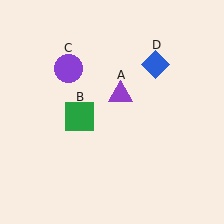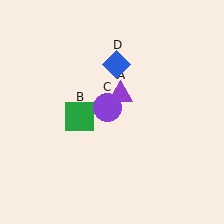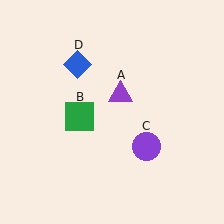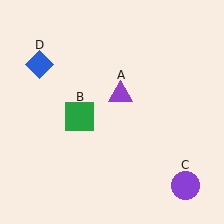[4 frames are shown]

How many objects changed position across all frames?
2 objects changed position: purple circle (object C), blue diamond (object D).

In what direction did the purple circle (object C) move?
The purple circle (object C) moved down and to the right.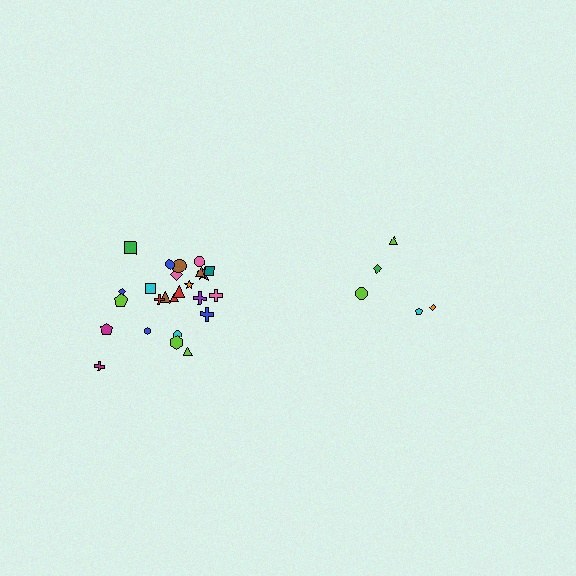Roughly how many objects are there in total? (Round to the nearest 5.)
Roughly 30 objects in total.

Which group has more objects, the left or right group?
The left group.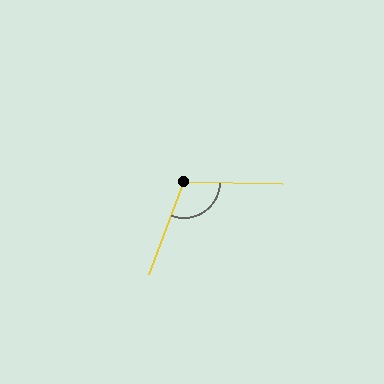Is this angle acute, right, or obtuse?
It is obtuse.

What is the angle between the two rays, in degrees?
Approximately 110 degrees.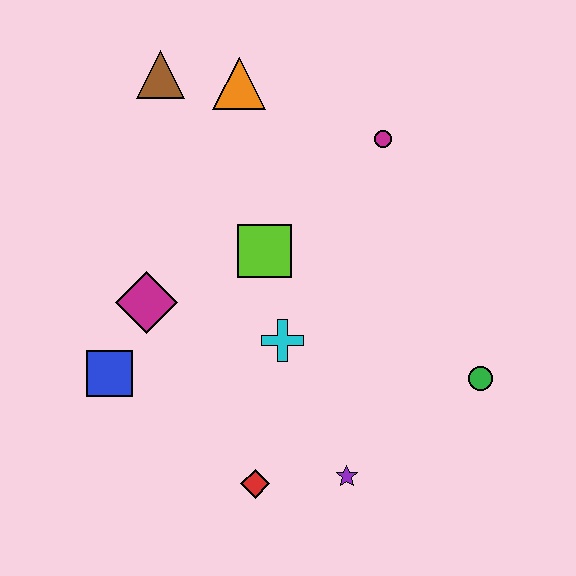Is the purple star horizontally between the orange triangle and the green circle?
Yes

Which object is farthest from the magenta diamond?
The green circle is farthest from the magenta diamond.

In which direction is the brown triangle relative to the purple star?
The brown triangle is above the purple star.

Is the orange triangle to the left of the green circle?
Yes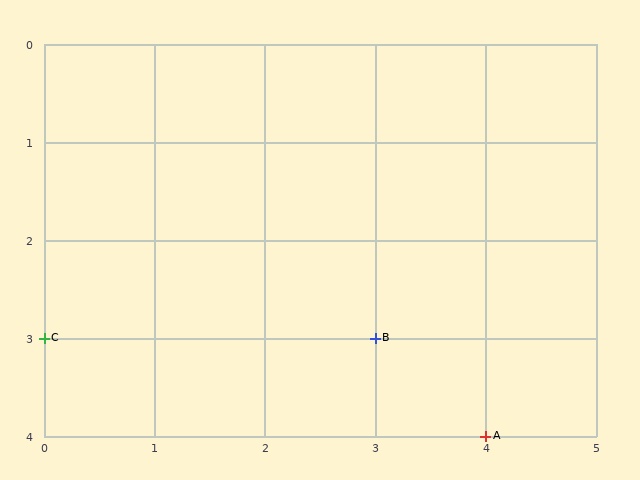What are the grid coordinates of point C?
Point C is at grid coordinates (0, 3).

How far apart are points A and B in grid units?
Points A and B are 1 column and 1 row apart (about 1.4 grid units diagonally).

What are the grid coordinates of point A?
Point A is at grid coordinates (4, 4).